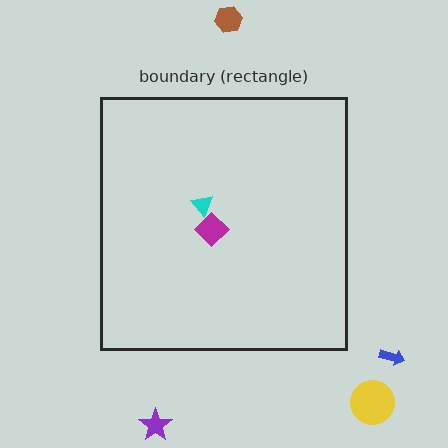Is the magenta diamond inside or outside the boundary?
Inside.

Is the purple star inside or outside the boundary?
Outside.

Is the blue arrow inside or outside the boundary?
Outside.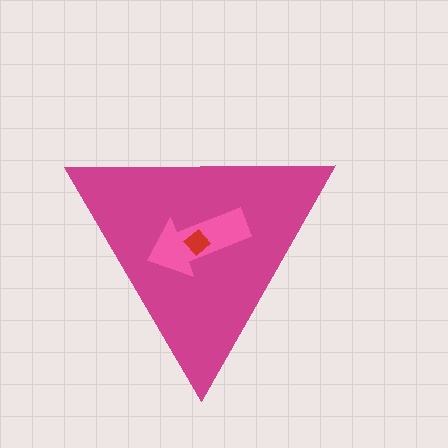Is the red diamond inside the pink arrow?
Yes.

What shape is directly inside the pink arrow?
The red diamond.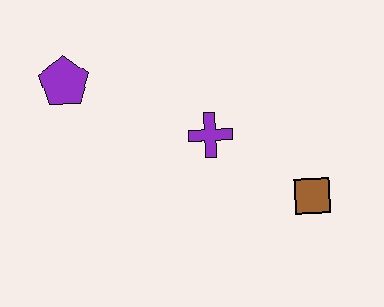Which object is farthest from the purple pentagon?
The brown square is farthest from the purple pentagon.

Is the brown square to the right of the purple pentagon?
Yes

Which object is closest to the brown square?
The purple cross is closest to the brown square.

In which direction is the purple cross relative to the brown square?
The purple cross is to the left of the brown square.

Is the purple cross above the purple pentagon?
No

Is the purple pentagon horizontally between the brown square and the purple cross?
No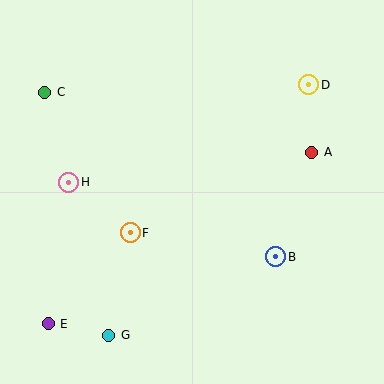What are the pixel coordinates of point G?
Point G is at (109, 335).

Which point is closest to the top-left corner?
Point C is closest to the top-left corner.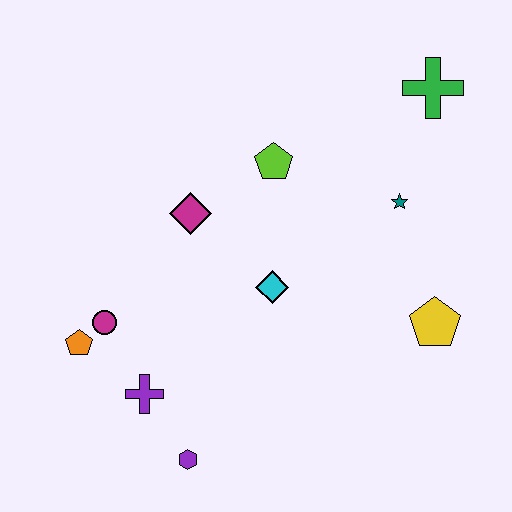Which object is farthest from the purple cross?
The green cross is farthest from the purple cross.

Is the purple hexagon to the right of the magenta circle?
Yes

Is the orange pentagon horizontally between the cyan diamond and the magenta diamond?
No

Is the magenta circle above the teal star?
No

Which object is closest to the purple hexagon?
The purple cross is closest to the purple hexagon.